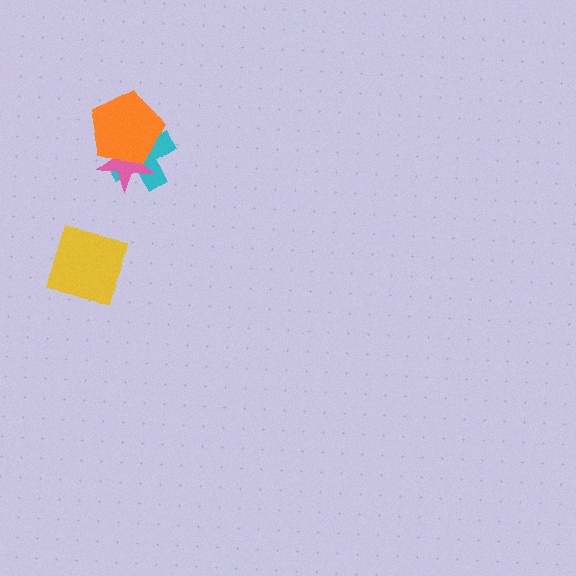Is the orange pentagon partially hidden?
No, no other shape covers it.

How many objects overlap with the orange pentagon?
2 objects overlap with the orange pentagon.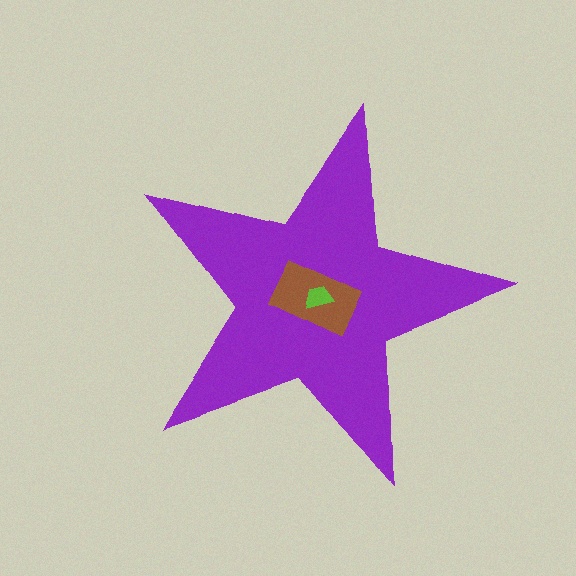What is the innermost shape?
The lime trapezoid.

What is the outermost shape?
The purple star.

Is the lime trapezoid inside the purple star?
Yes.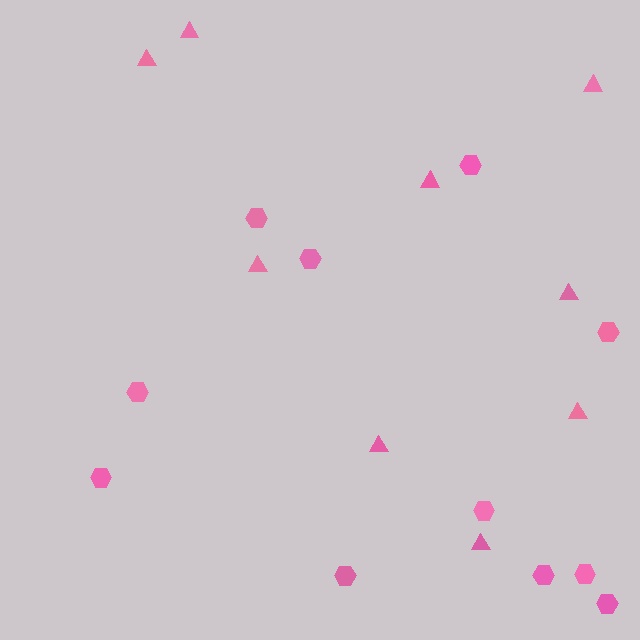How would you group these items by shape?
There are 2 groups: one group of triangles (9) and one group of hexagons (11).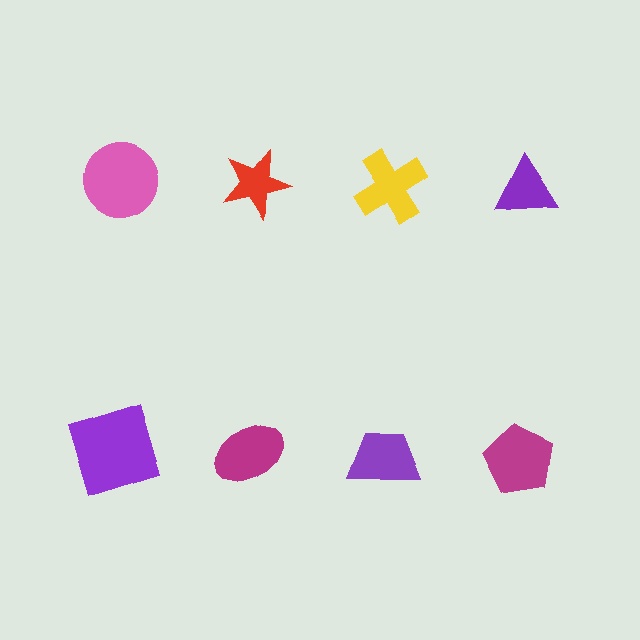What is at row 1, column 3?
A yellow cross.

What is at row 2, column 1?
A purple square.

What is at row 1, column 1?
A pink circle.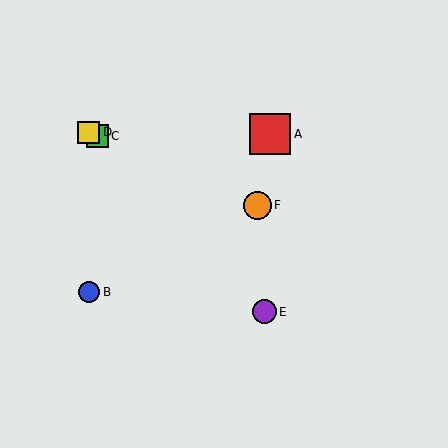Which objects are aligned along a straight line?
Objects C, D, F are aligned along a straight line.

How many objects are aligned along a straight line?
3 objects (C, D, F) are aligned along a straight line.